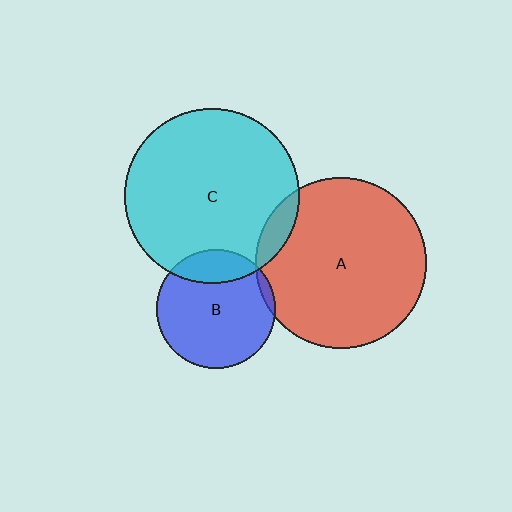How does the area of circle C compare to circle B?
Approximately 2.2 times.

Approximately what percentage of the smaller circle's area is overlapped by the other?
Approximately 10%.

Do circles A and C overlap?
Yes.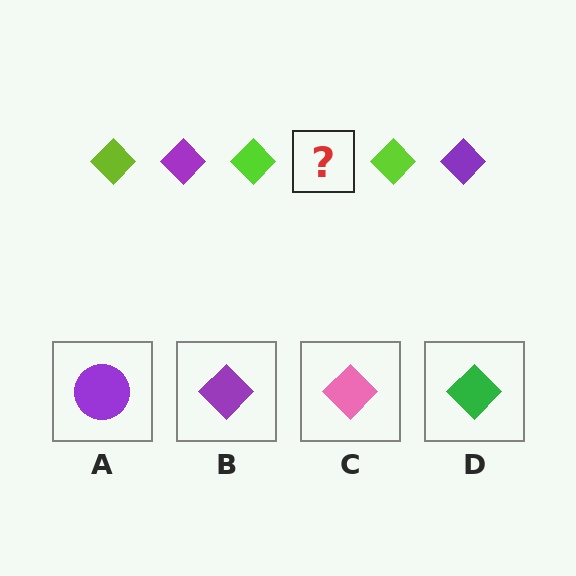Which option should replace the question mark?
Option B.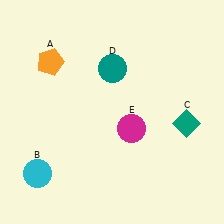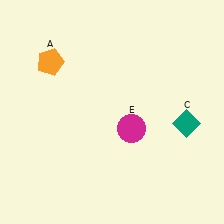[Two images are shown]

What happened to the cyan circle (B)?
The cyan circle (B) was removed in Image 2. It was in the bottom-left area of Image 1.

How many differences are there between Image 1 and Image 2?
There are 2 differences between the two images.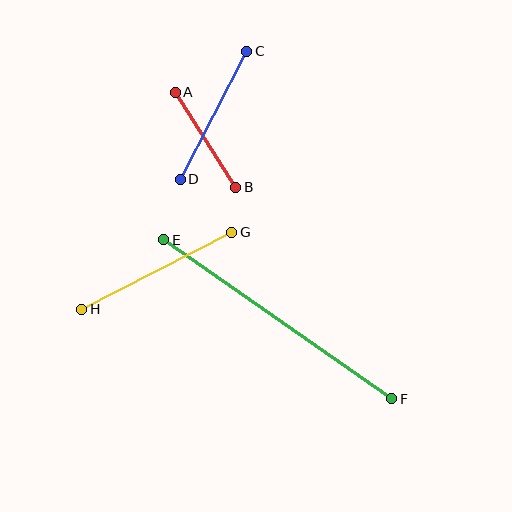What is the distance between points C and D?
The distance is approximately 145 pixels.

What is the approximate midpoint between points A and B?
The midpoint is at approximately (206, 140) pixels.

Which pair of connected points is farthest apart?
Points E and F are farthest apart.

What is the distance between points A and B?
The distance is approximately 113 pixels.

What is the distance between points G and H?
The distance is approximately 168 pixels.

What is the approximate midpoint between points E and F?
The midpoint is at approximately (278, 319) pixels.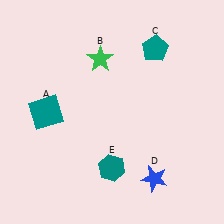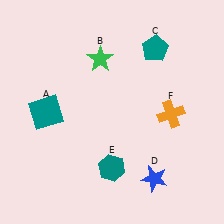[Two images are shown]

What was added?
An orange cross (F) was added in Image 2.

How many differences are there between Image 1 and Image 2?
There is 1 difference between the two images.